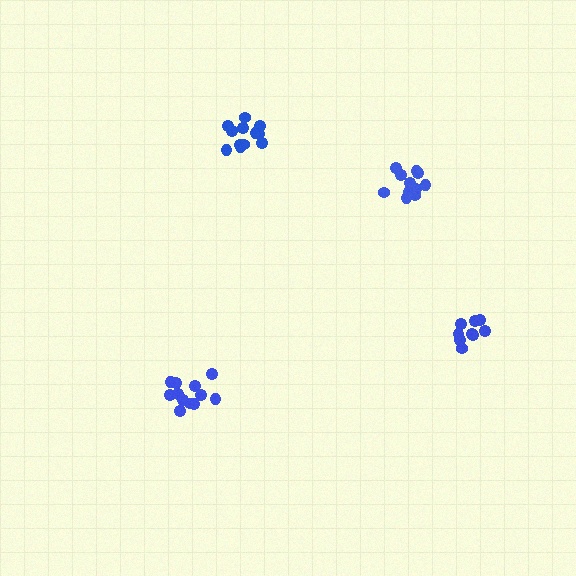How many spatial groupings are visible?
There are 4 spatial groupings.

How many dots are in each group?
Group 1: 12 dots, Group 2: 9 dots, Group 3: 11 dots, Group 4: 12 dots (44 total).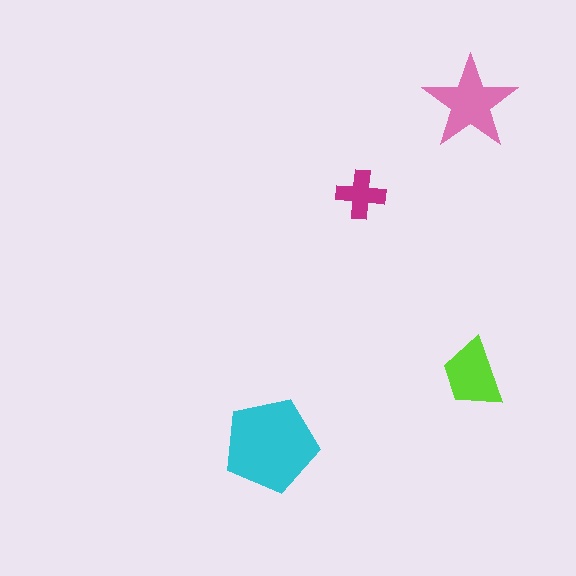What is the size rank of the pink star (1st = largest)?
2nd.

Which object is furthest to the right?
The pink star is rightmost.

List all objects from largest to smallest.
The cyan pentagon, the pink star, the lime trapezoid, the magenta cross.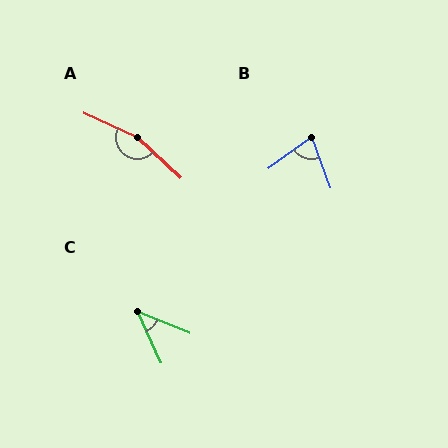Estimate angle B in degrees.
Approximately 74 degrees.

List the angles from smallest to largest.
C (43°), B (74°), A (161°).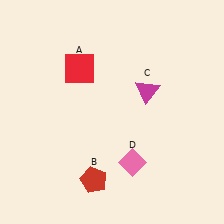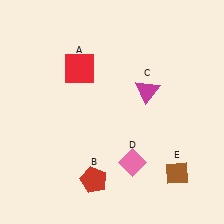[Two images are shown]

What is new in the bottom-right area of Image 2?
A brown diamond (E) was added in the bottom-right area of Image 2.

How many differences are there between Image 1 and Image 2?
There is 1 difference between the two images.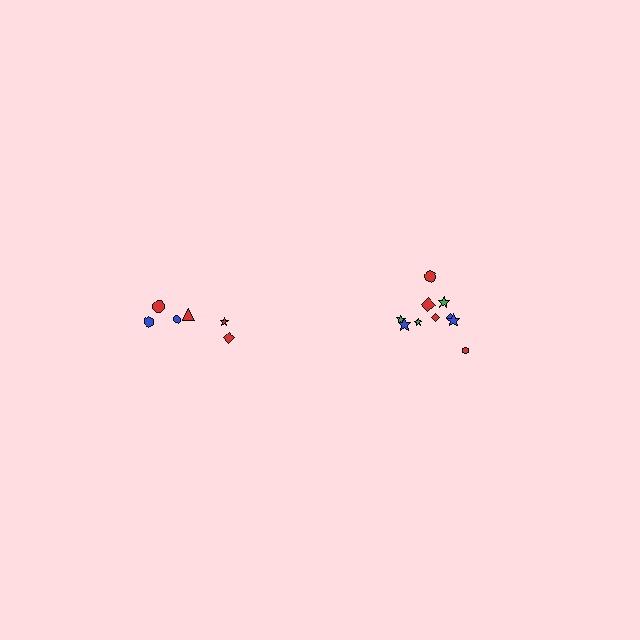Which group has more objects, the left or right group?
The right group.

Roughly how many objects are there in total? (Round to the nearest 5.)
Roughly 15 objects in total.